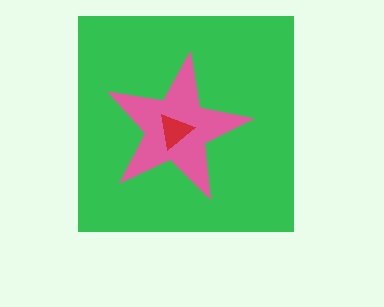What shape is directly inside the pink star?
The red triangle.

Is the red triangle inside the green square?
Yes.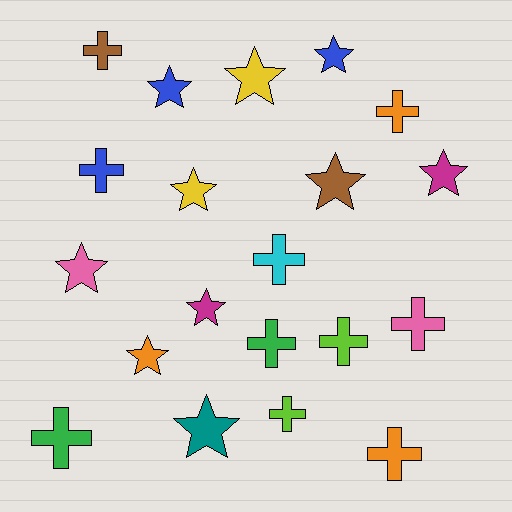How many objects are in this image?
There are 20 objects.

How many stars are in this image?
There are 10 stars.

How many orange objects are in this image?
There are 3 orange objects.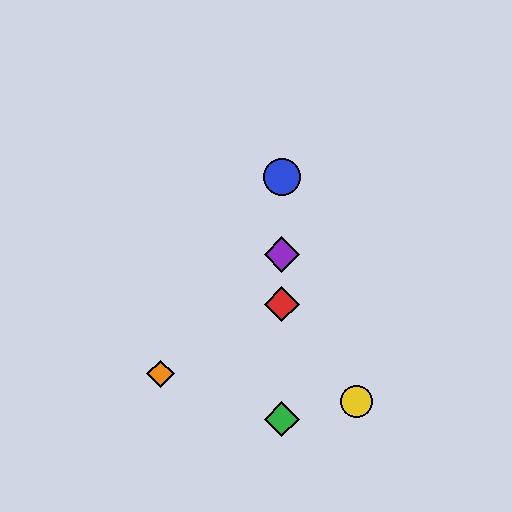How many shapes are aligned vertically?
4 shapes (the red diamond, the blue circle, the green diamond, the purple diamond) are aligned vertically.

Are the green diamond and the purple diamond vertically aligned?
Yes, both are at x≈282.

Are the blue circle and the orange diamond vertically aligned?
No, the blue circle is at x≈282 and the orange diamond is at x≈160.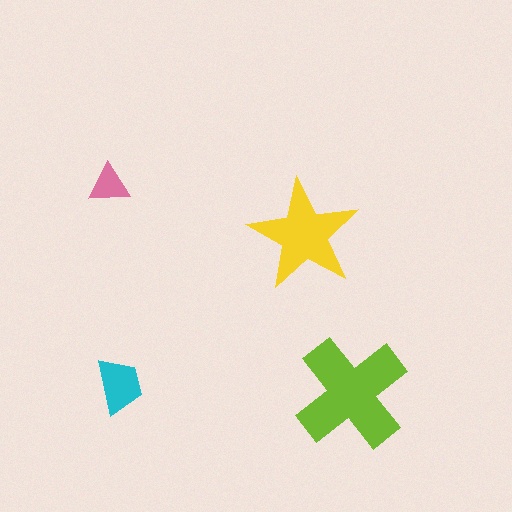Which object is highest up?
The pink triangle is topmost.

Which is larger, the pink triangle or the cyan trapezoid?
The cyan trapezoid.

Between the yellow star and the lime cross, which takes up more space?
The lime cross.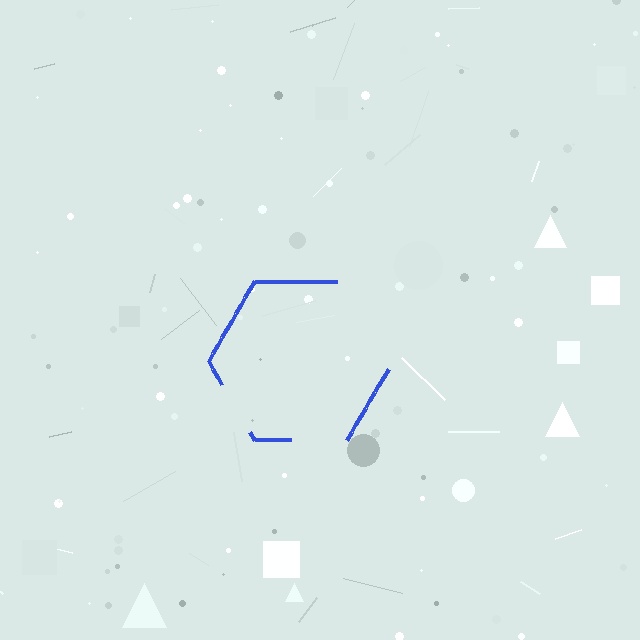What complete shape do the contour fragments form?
The contour fragments form a hexagon.